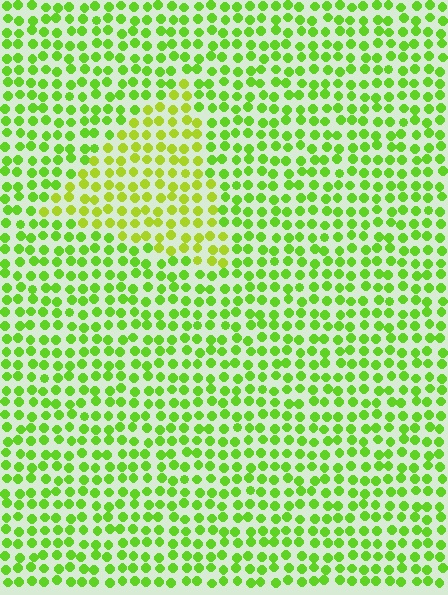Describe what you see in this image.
The image is filled with small lime elements in a uniform arrangement. A triangle-shaped region is visible where the elements are tinted to a slightly different hue, forming a subtle color boundary.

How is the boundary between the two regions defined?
The boundary is defined purely by a slight shift in hue (about 24 degrees). Spacing, size, and orientation are identical on both sides.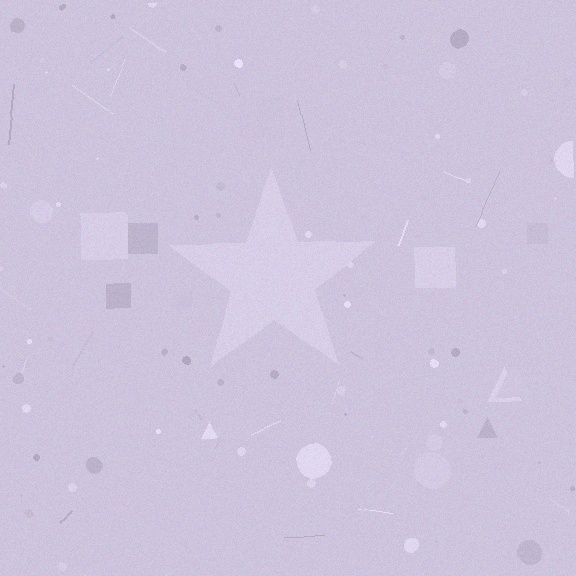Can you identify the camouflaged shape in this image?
The camouflaged shape is a star.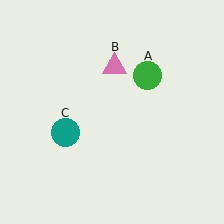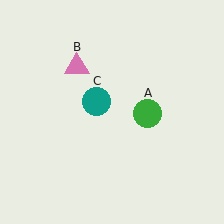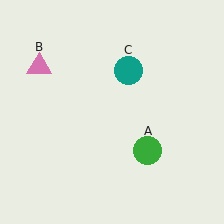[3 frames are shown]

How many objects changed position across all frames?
3 objects changed position: green circle (object A), pink triangle (object B), teal circle (object C).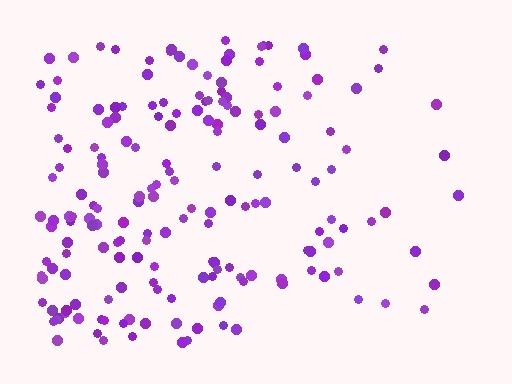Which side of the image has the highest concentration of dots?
The left.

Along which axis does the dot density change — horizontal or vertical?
Horizontal.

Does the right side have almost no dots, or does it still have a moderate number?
Still a moderate number, just noticeably fewer than the left.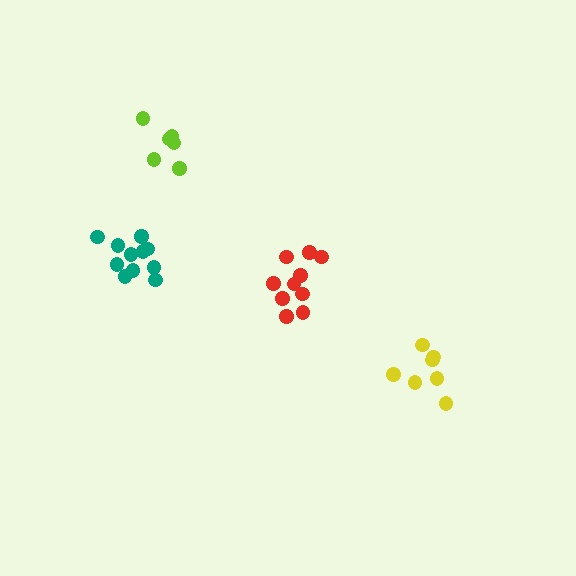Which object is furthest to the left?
The teal cluster is leftmost.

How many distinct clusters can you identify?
There are 4 distinct clusters.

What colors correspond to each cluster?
The clusters are colored: yellow, red, teal, lime.